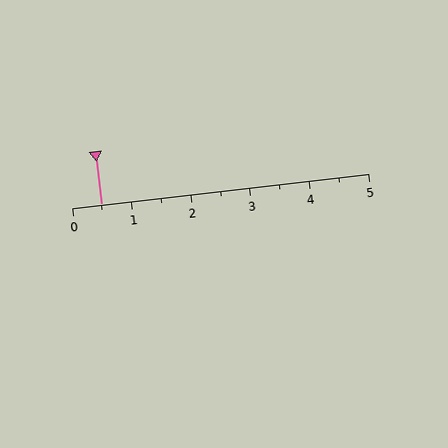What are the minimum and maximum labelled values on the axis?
The axis runs from 0 to 5.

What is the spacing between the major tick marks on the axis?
The major ticks are spaced 1 apart.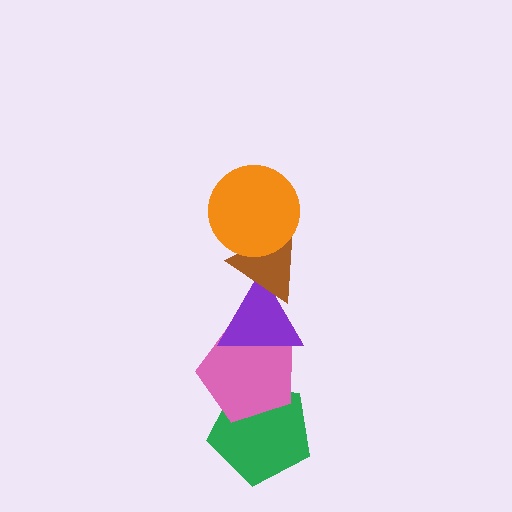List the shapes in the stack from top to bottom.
From top to bottom: the orange circle, the brown triangle, the purple triangle, the pink pentagon, the green pentagon.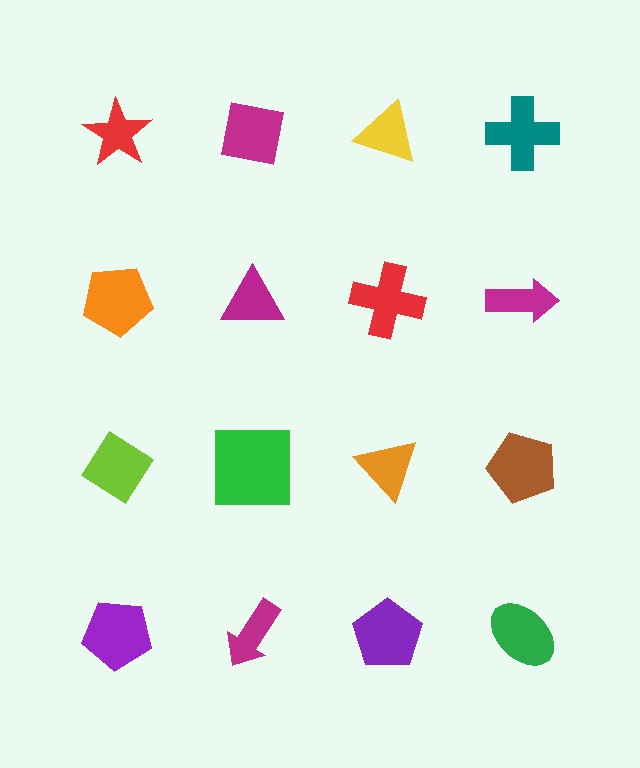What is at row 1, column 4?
A teal cross.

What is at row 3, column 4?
A brown pentagon.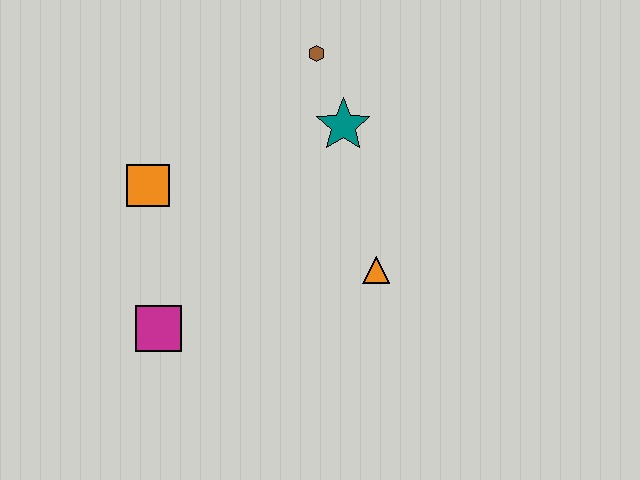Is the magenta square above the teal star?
No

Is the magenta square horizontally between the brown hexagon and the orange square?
Yes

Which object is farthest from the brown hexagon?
The magenta square is farthest from the brown hexagon.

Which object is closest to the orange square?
The magenta square is closest to the orange square.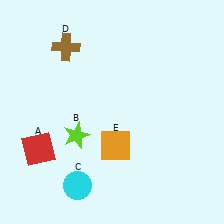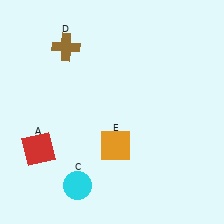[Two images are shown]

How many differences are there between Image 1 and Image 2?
There is 1 difference between the two images.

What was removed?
The lime star (B) was removed in Image 2.